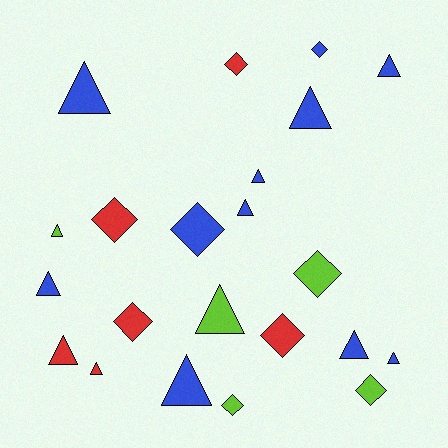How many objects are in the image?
There are 22 objects.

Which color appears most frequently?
Blue, with 11 objects.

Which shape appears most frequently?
Triangle, with 13 objects.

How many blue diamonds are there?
There are 2 blue diamonds.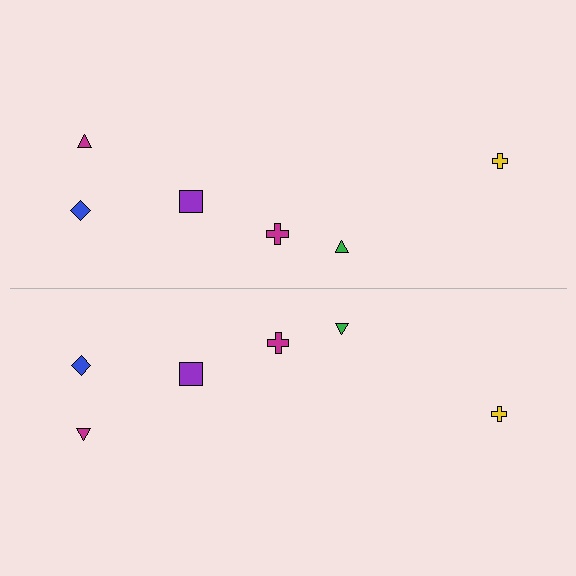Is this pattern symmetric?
Yes, this pattern has bilateral (reflection) symmetry.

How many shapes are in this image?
There are 12 shapes in this image.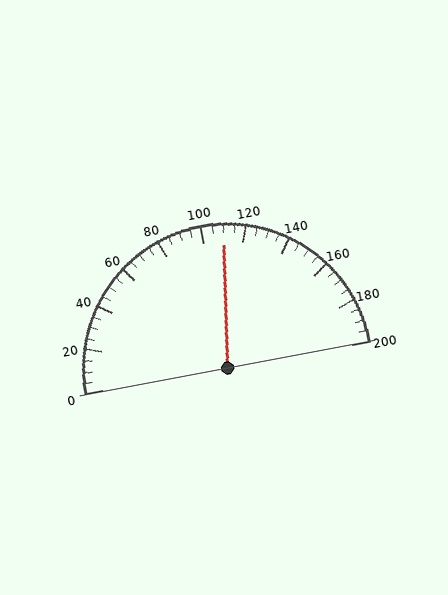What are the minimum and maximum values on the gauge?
The gauge ranges from 0 to 200.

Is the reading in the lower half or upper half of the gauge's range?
The reading is in the upper half of the range (0 to 200).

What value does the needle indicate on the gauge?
The needle indicates approximately 110.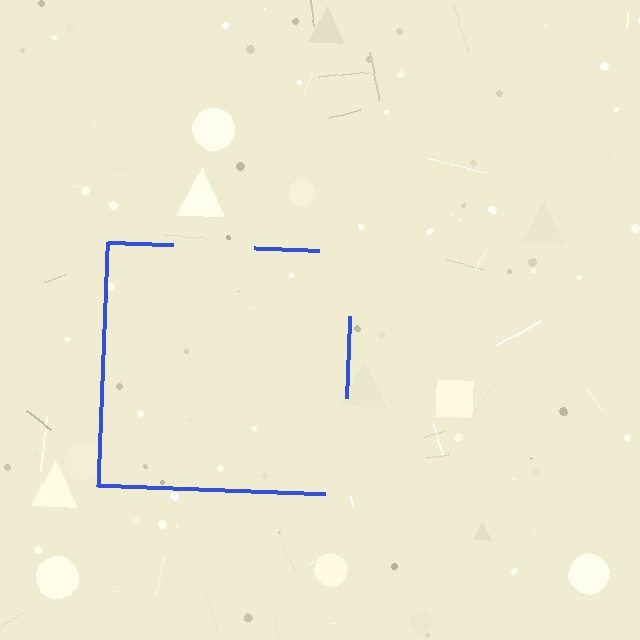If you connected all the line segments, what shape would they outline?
They would outline a square.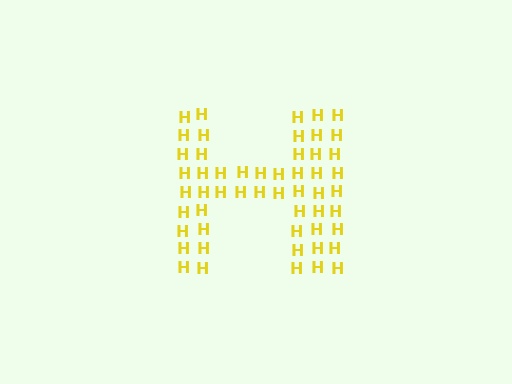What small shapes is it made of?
It is made of small letter H's.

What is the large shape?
The large shape is the letter H.